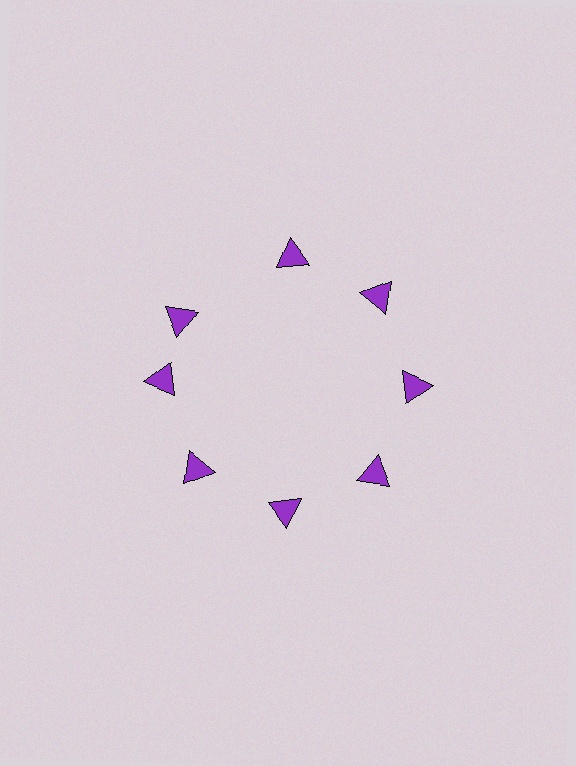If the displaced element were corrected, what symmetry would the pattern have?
It would have 8-fold rotational symmetry — the pattern would map onto itself every 45 degrees.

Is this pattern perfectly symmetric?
No. The 8 purple triangles are arranged in a ring, but one element near the 10 o'clock position is rotated out of alignment along the ring, breaking the 8-fold rotational symmetry.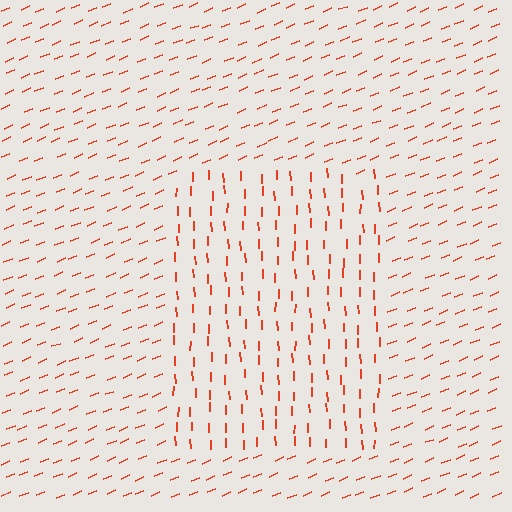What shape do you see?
I see a rectangle.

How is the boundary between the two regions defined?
The boundary is defined purely by a change in line orientation (approximately 70 degrees difference). All lines are the same color and thickness.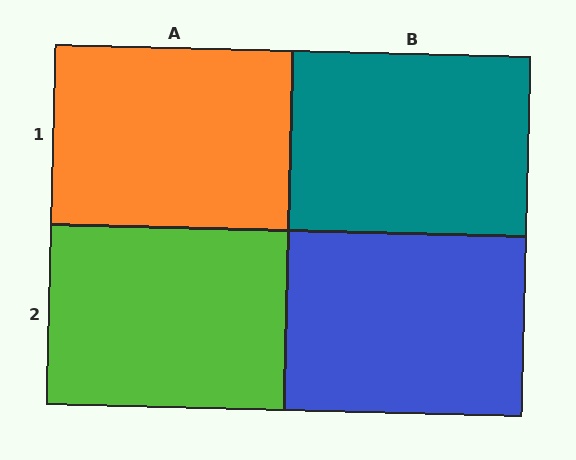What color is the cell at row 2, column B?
Blue.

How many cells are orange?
1 cell is orange.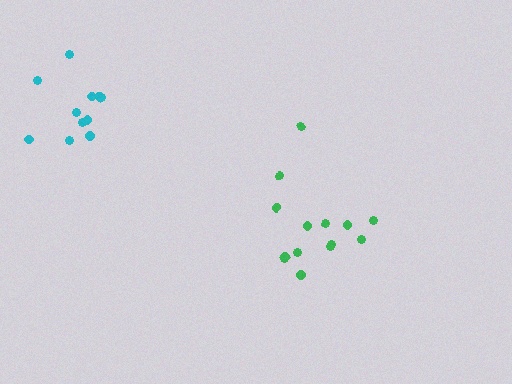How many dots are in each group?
Group 1: 11 dots, Group 2: 14 dots (25 total).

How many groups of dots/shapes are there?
There are 2 groups.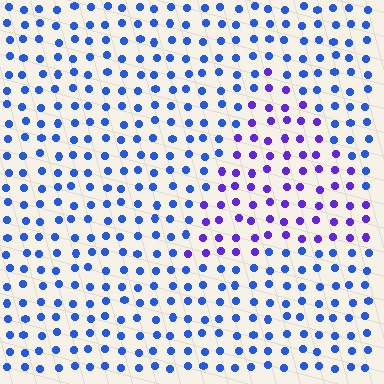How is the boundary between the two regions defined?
The boundary is defined purely by a slight shift in hue (about 36 degrees). Spacing, size, and orientation are identical on both sides.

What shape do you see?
I see a triangle.